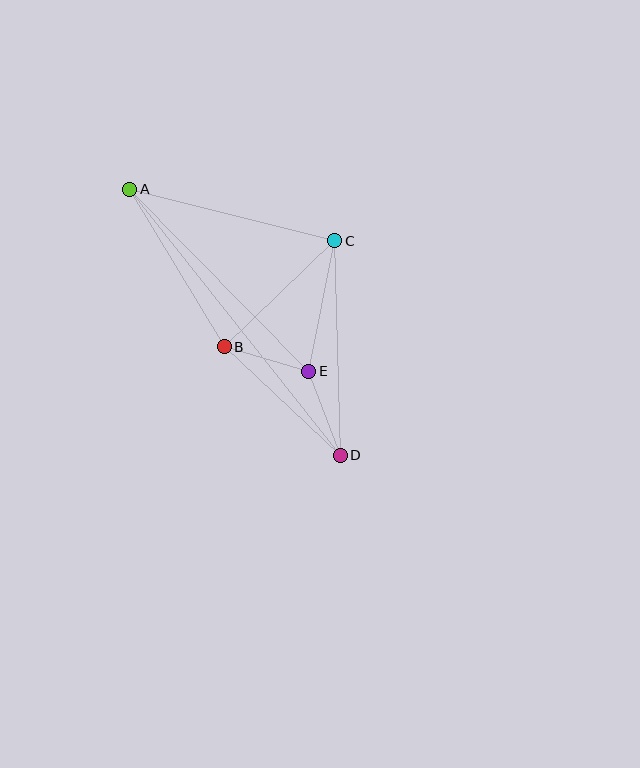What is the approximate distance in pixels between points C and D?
The distance between C and D is approximately 214 pixels.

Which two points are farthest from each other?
Points A and D are farthest from each other.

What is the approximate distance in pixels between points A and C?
The distance between A and C is approximately 211 pixels.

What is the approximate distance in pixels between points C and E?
The distance between C and E is approximately 133 pixels.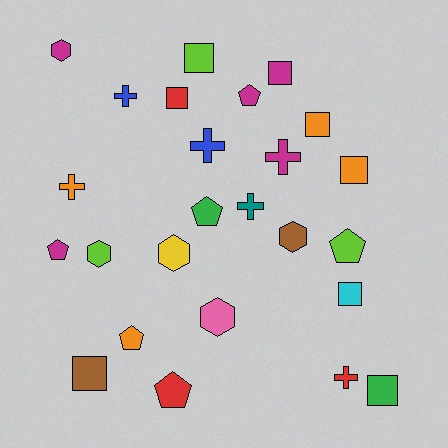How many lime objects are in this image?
There are 3 lime objects.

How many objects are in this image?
There are 25 objects.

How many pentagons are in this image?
There are 6 pentagons.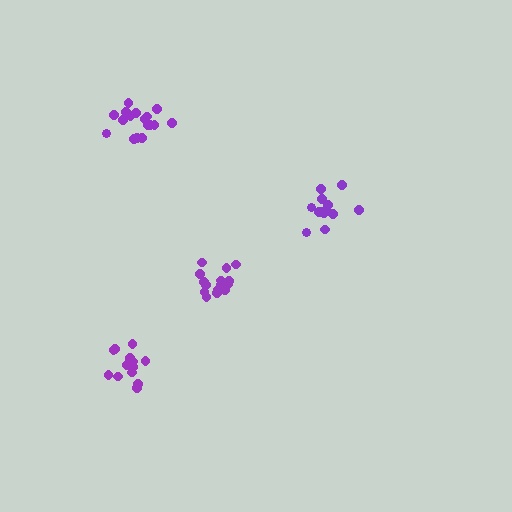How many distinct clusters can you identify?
There are 4 distinct clusters.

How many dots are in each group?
Group 1: 13 dots, Group 2: 17 dots, Group 3: 13 dots, Group 4: 15 dots (58 total).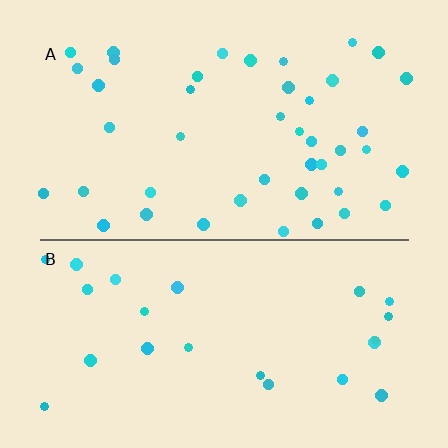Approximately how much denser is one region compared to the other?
Approximately 1.8× — region A over region B.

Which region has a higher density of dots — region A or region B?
A (the top).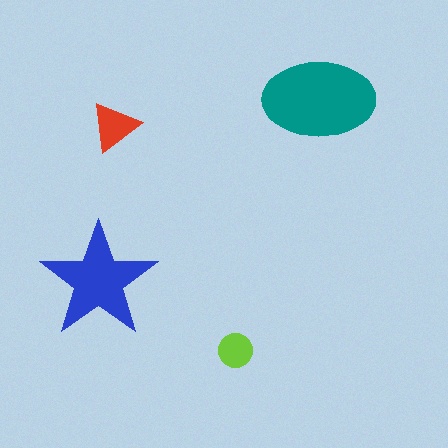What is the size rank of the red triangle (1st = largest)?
3rd.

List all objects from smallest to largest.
The lime circle, the red triangle, the blue star, the teal ellipse.